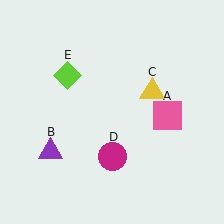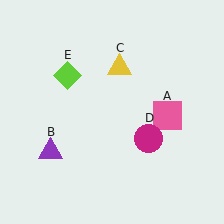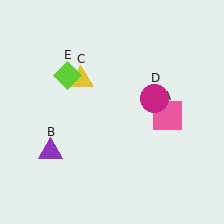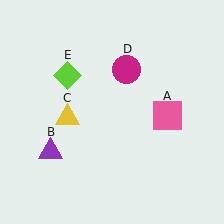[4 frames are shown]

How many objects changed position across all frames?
2 objects changed position: yellow triangle (object C), magenta circle (object D).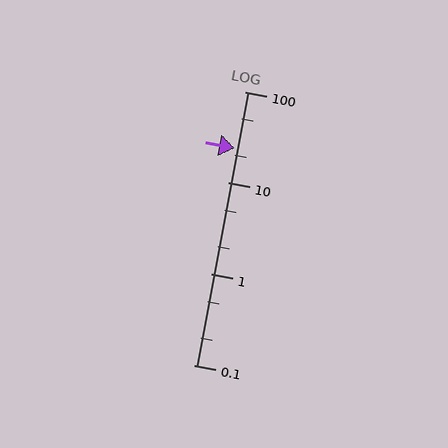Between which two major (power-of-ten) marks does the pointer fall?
The pointer is between 10 and 100.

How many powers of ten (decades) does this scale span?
The scale spans 3 decades, from 0.1 to 100.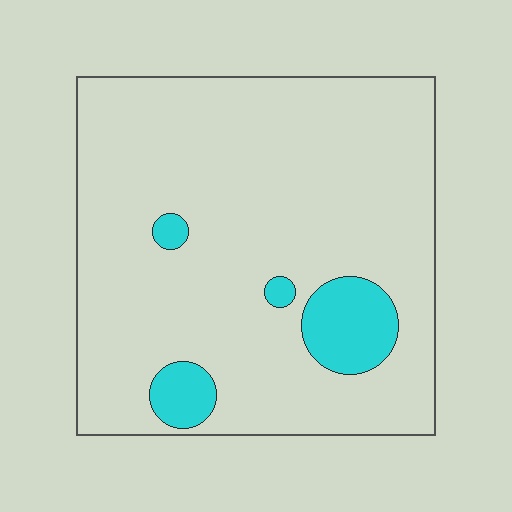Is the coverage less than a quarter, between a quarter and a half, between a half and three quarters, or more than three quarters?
Less than a quarter.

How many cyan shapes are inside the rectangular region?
4.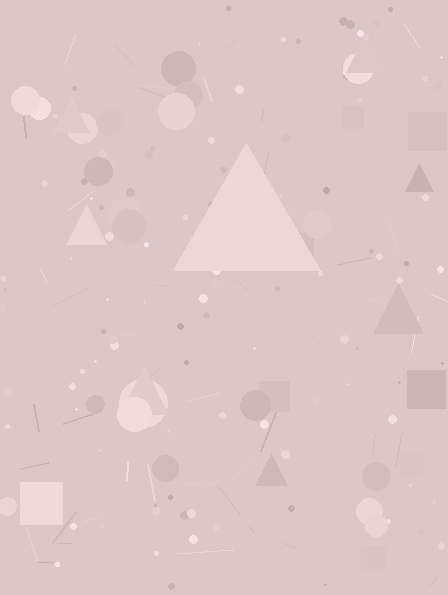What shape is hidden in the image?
A triangle is hidden in the image.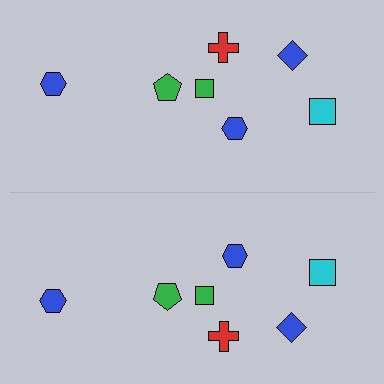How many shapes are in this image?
There are 14 shapes in this image.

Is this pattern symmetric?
Yes, this pattern has bilateral (reflection) symmetry.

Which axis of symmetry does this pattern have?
The pattern has a horizontal axis of symmetry running through the center of the image.